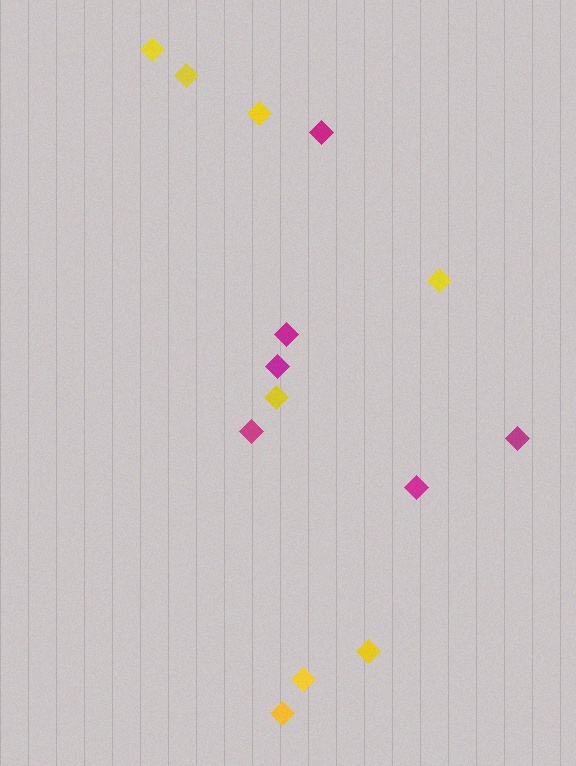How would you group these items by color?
There are 2 groups: one group of yellow diamonds (8) and one group of magenta diamonds (6).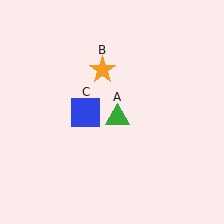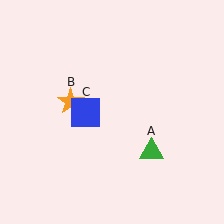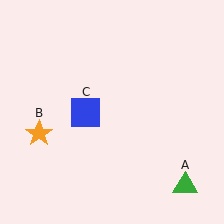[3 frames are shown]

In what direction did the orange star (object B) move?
The orange star (object B) moved down and to the left.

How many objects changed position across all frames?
2 objects changed position: green triangle (object A), orange star (object B).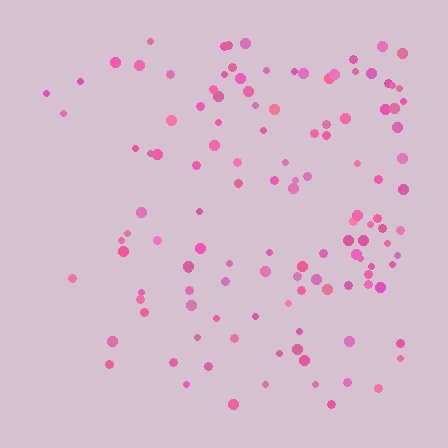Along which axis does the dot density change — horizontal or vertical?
Horizontal.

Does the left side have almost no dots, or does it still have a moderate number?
Still a moderate number, just noticeably fewer than the right.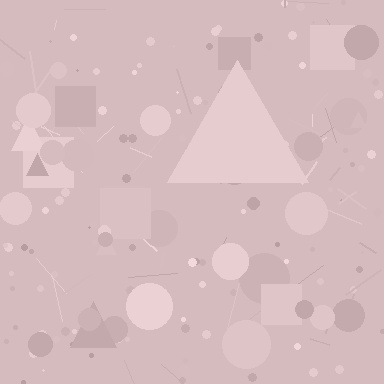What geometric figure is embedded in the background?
A triangle is embedded in the background.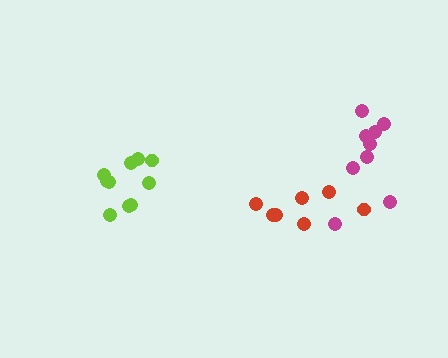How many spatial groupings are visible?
There are 3 spatial groupings.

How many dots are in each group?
Group 1: 10 dots, Group 2: 7 dots, Group 3: 9 dots (26 total).